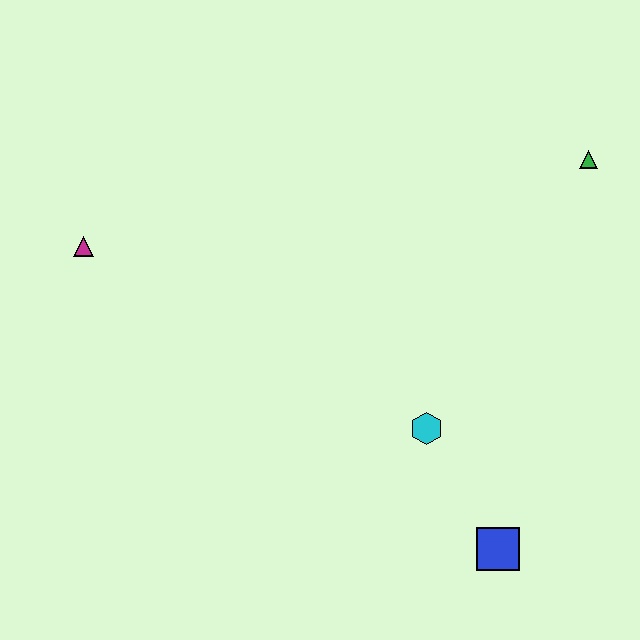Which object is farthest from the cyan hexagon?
The magenta triangle is farthest from the cyan hexagon.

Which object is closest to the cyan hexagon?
The blue square is closest to the cyan hexagon.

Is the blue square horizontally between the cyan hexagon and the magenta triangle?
No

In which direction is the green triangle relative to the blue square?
The green triangle is above the blue square.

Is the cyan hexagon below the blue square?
No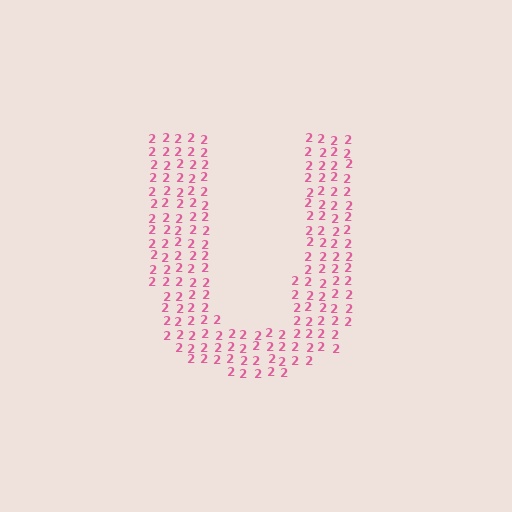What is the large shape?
The large shape is the letter U.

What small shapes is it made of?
It is made of small digit 2's.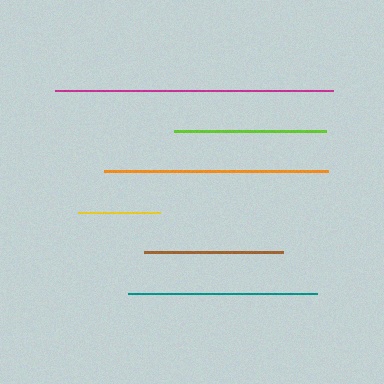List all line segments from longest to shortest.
From longest to shortest: magenta, orange, teal, lime, brown, yellow.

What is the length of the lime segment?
The lime segment is approximately 152 pixels long.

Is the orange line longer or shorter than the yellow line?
The orange line is longer than the yellow line.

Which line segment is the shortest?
The yellow line is the shortest at approximately 81 pixels.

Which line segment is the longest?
The magenta line is the longest at approximately 278 pixels.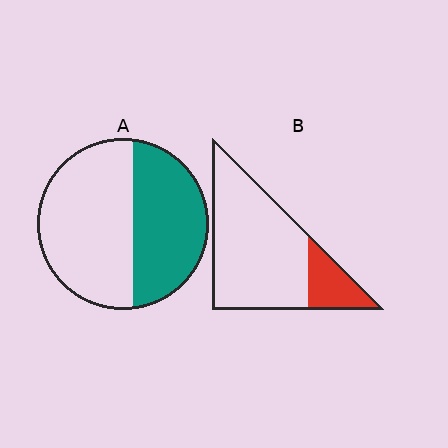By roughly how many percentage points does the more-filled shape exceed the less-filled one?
By roughly 25 percentage points (A over B).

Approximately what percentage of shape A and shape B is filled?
A is approximately 45% and B is approximately 20%.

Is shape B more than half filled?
No.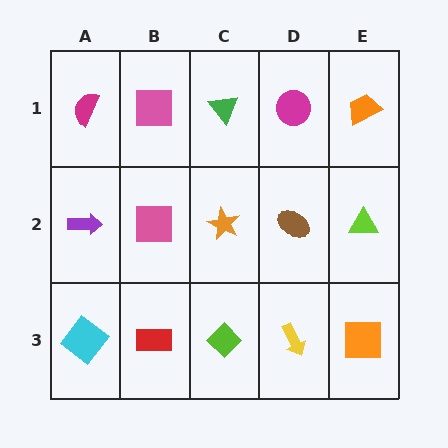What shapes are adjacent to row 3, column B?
A pink square (row 2, column B), a cyan diamond (row 3, column A), a lime diamond (row 3, column C).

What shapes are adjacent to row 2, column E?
An orange trapezoid (row 1, column E), an orange square (row 3, column E), a brown ellipse (row 2, column D).